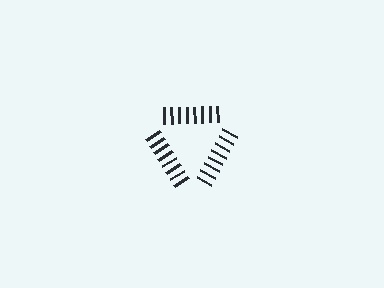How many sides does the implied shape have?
3 sides — the line-ends trace a triangle.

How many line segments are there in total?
24 — 8 along each of the 3 edges.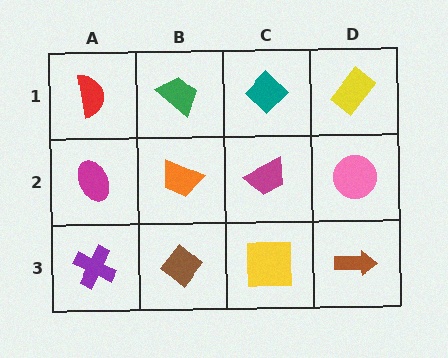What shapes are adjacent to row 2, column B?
A green trapezoid (row 1, column B), a brown diamond (row 3, column B), a magenta ellipse (row 2, column A), a magenta trapezoid (row 2, column C).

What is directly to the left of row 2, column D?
A magenta trapezoid.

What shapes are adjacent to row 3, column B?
An orange trapezoid (row 2, column B), a purple cross (row 3, column A), a yellow square (row 3, column C).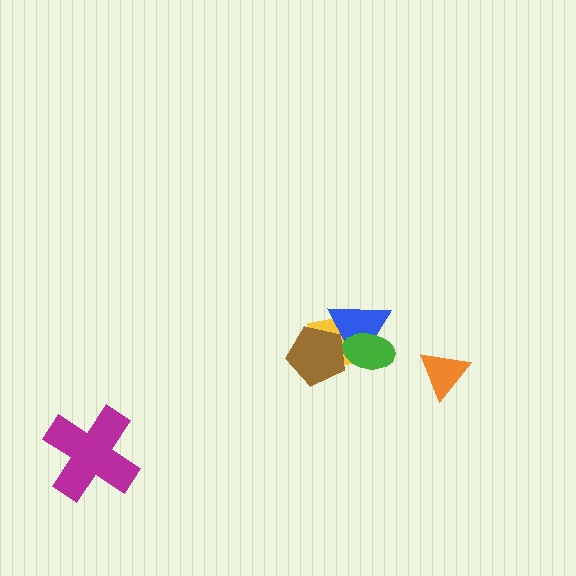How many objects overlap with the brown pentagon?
3 objects overlap with the brown pentagon.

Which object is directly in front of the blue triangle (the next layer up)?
The green ellipse is directly in front of the blue triangle.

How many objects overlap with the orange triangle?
0 objects overlap with the orange triangle.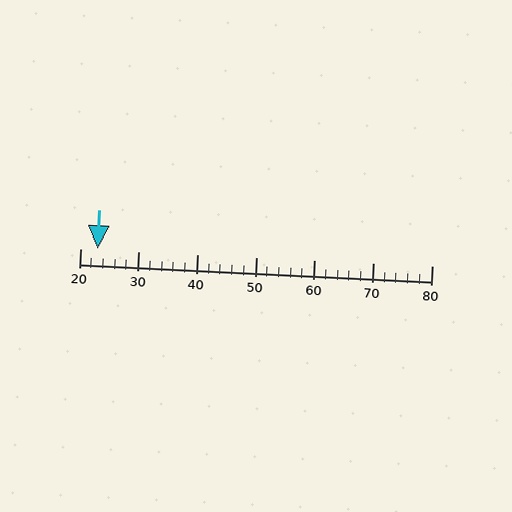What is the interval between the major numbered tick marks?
The major tick marks are spaced 10 units apart.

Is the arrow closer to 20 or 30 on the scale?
The arrow is closer to 20.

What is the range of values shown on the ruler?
The ruler shows values from 20 to 80.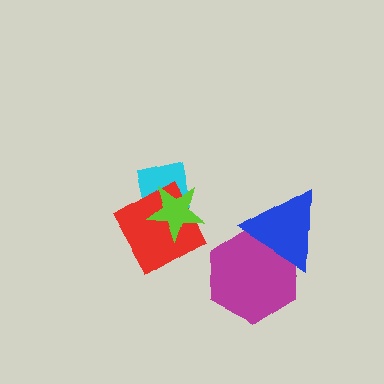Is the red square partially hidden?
Yes, it is partially covered by another shape.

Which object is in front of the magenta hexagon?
The blue triangle is in front of the magenta hexagon.